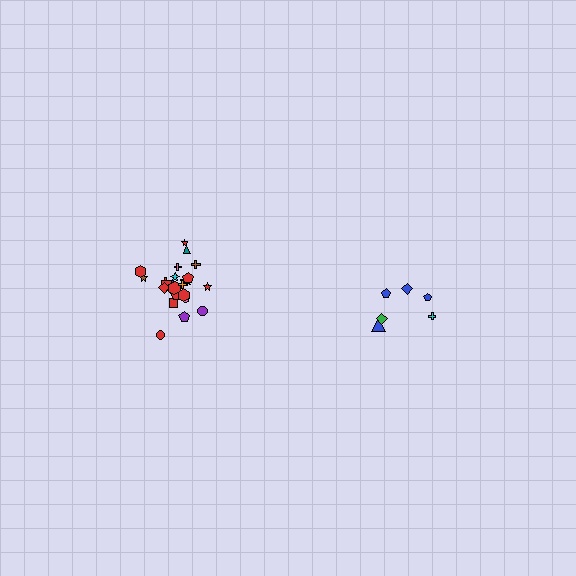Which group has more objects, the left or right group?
The left group.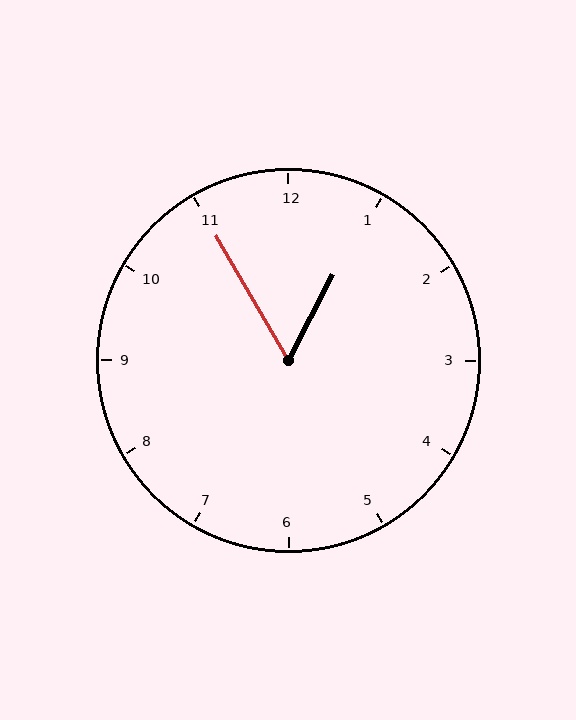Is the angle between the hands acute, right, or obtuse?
It is acute.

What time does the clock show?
12:55.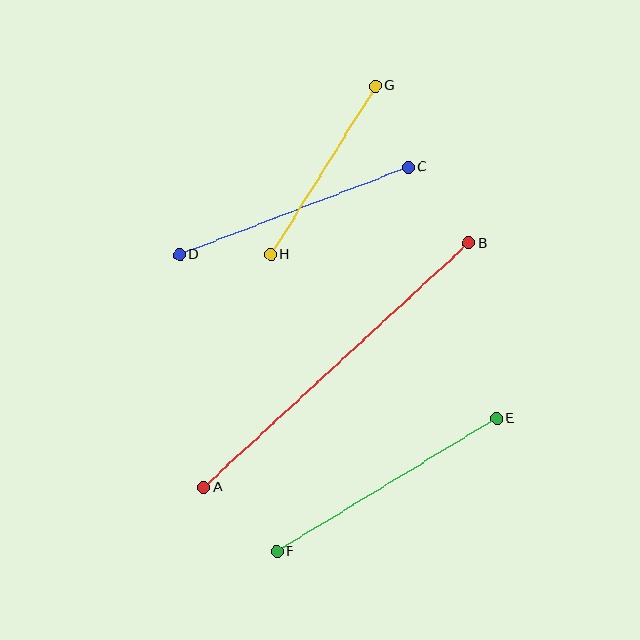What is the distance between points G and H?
The distance is approximately 199 pixels.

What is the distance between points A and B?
The distance is approximately 360 pixels.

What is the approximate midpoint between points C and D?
The midpoint is at approximately (294, 211) pixels.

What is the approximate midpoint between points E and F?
The midpoint is at approximately (387, 485) pixels.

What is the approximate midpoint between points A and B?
The midpoint is at approximately (336, 365) pixels.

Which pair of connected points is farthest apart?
Points A and B are farthest apart.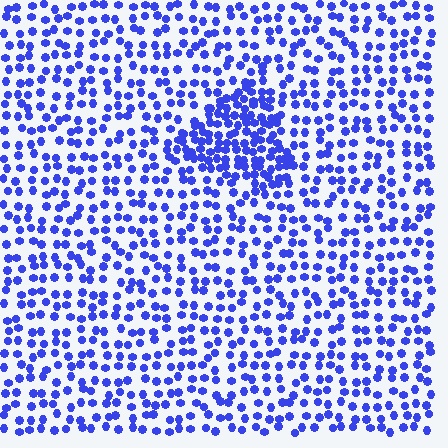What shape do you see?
I see a triangle.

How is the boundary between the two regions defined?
The boundary is defined by a change in element density (approximately 2.1x ratio). All elements are the same color, size, and shape.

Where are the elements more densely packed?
The elements are more densely packed inside the triangle boundary.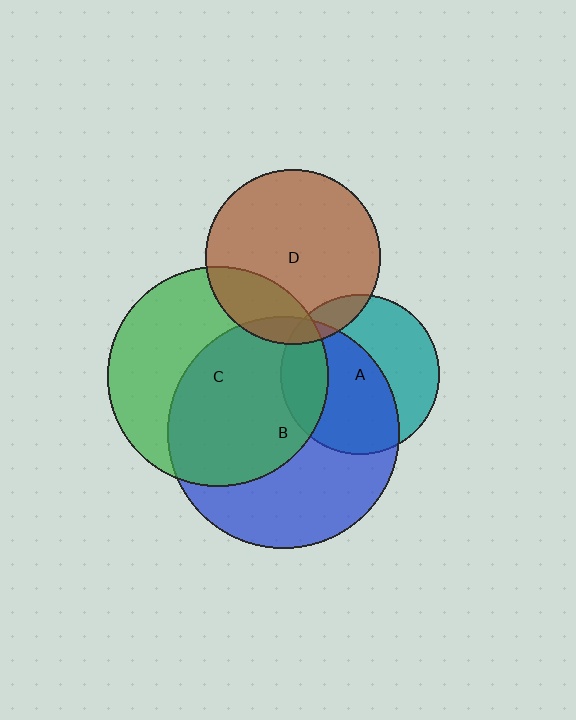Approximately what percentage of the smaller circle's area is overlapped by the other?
Approximately 10%.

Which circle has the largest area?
Circle B (blue).